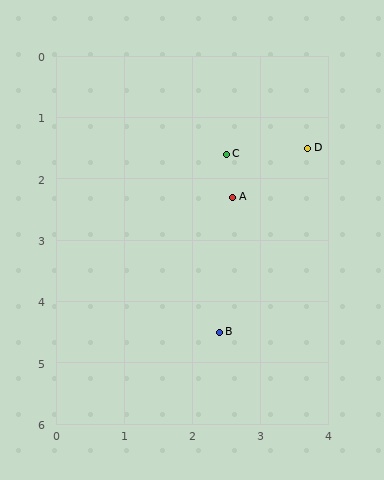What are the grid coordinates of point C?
Point C is at approximately (2.5, 1.6).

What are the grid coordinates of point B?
Point B is at approximately (2.4, 4.5).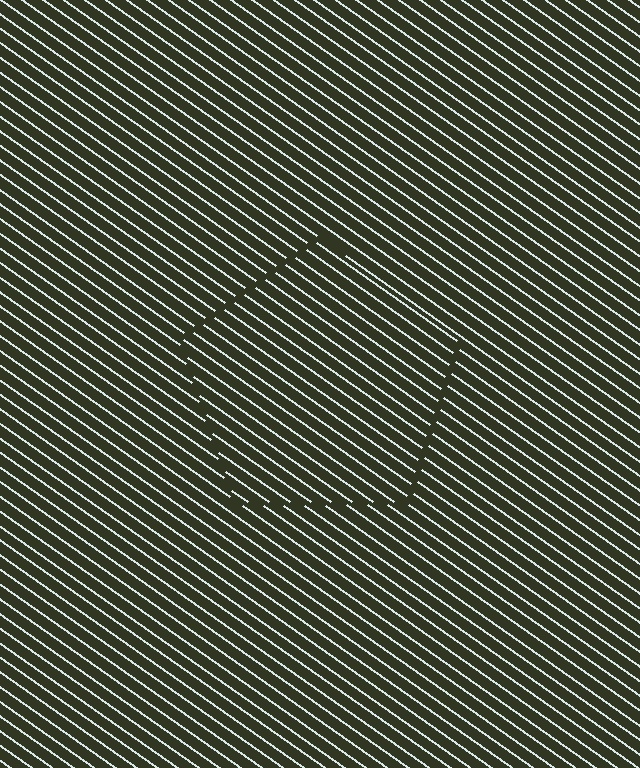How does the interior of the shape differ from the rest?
The interior of the shape contains the same grating, shifted by half a period — the contour is defined by the phase discontinuity where line-ends from the inner and outer gratings abut.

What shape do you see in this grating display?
An illusory pentagon. The interior of the shape contains the same grating, shifted by half a period — the contour is defined by the phase discontinuity where line-ends from the inner and outer gratings abut.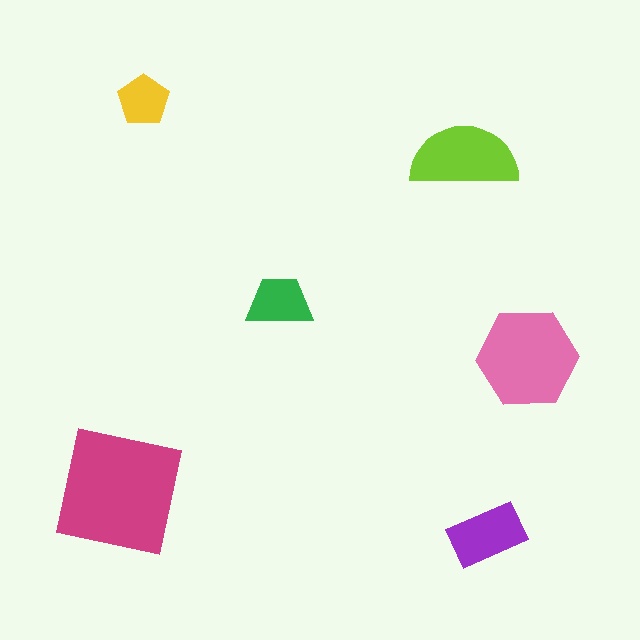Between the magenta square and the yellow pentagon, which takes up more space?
The magenta square.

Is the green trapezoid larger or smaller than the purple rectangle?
Smaller.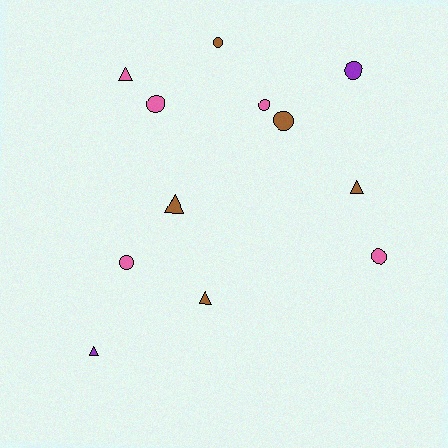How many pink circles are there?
There are 4 pink circles.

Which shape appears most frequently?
Circle, with 7 objects.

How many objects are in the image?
There are 12 objects.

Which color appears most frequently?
Brown, with 5 objects.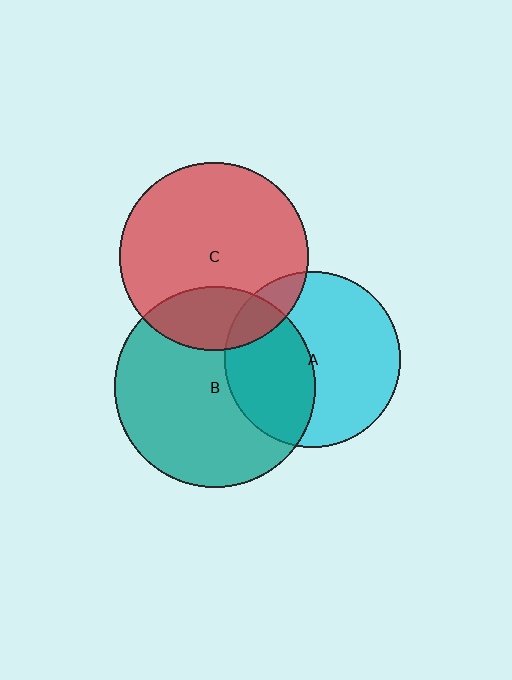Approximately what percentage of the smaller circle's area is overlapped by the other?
Approximately 40%.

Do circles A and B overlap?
Yes.